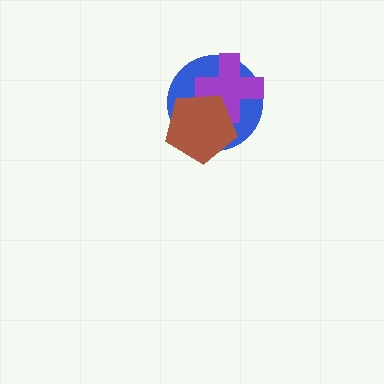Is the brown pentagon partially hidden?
No, no other shape covers it.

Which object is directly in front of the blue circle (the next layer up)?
The purple cross is directly in front of the blue circle.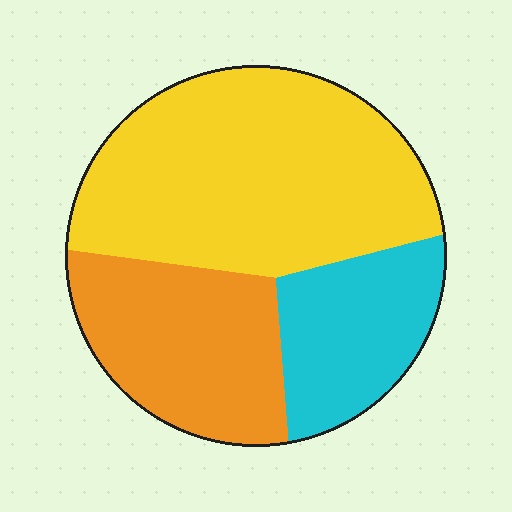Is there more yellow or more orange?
Yellow.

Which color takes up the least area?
Cyan, at roughly 20%.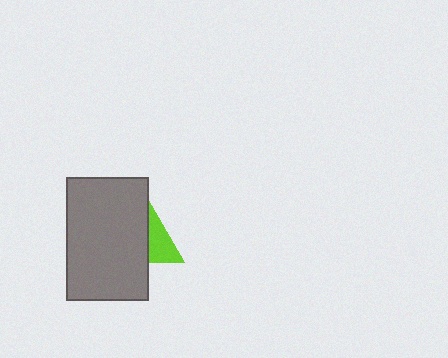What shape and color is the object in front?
The object in front is a gray rectangle.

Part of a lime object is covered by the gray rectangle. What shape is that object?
It is a triangle.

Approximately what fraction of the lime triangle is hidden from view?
Roughly 68% of the lime triangle is hidden behind the gray rectangle.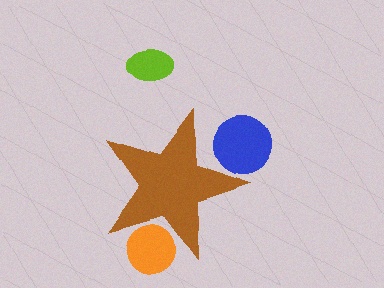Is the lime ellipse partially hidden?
No, the lime ellipse is fully visible.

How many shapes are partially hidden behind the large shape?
2 shapes are partially hidden.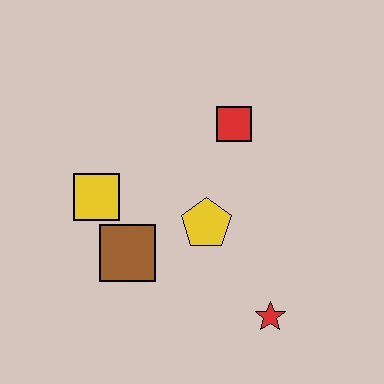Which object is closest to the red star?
The yellow pentagon is closest to the red star.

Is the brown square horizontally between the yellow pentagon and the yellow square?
Yes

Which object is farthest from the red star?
The yellow square is farthest from the red star.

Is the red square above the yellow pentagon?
Yes